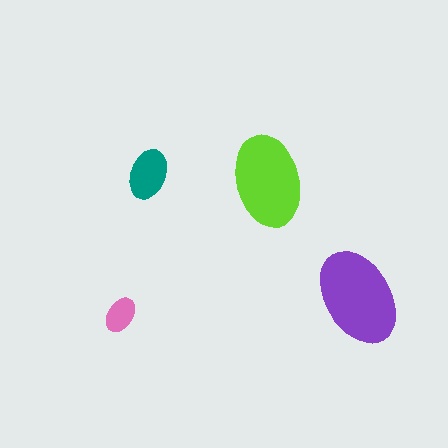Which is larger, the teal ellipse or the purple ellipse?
The purple one.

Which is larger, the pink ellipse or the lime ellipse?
The lime one.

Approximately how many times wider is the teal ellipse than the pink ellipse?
About 1.5 times wider.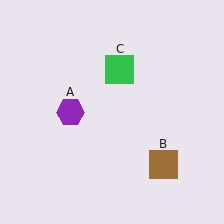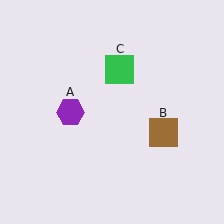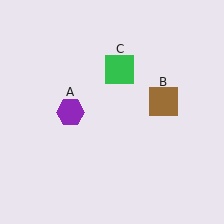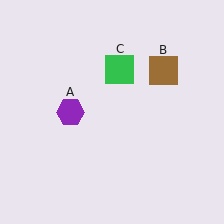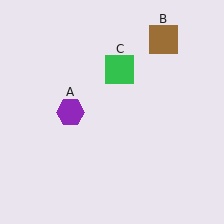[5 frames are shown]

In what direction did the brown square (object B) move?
The brown square (object B) moved up.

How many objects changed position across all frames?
1 object changed position: brown square (object B).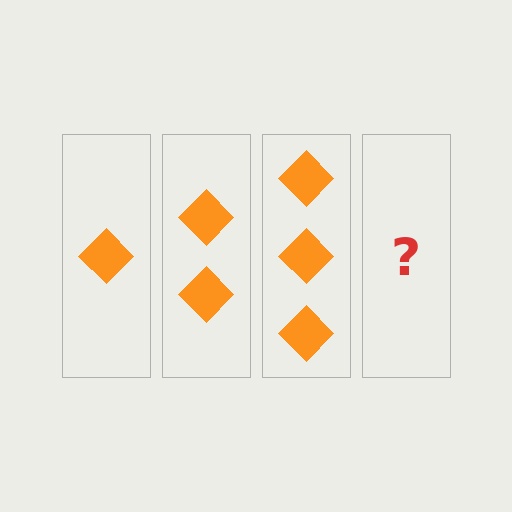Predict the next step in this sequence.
The next step is 4 diamonds.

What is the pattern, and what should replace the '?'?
The pattern is that each step adds one more diamond. The '?' should be 4 diamonds.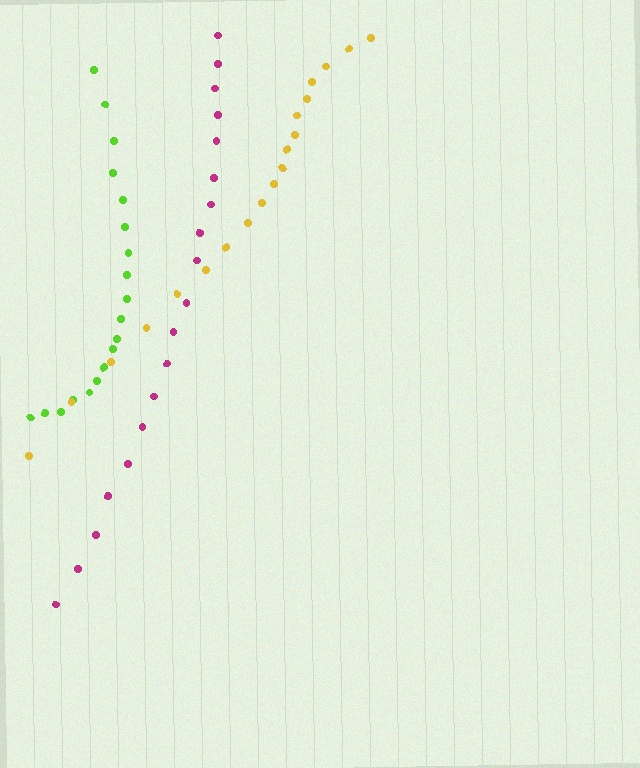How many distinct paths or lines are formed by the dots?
There are 3 distinct paths.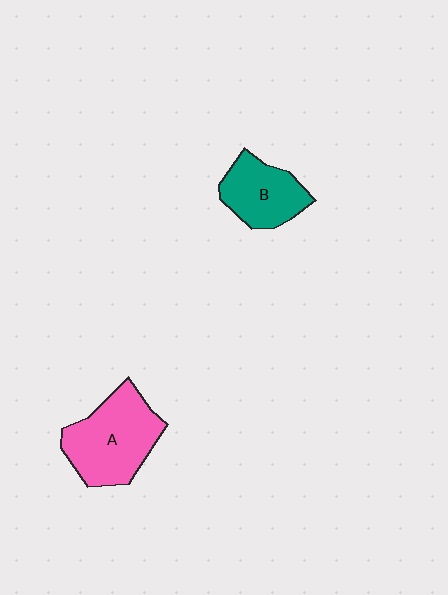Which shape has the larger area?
Shape A (pink).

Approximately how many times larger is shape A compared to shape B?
Approximately 1.5 times.